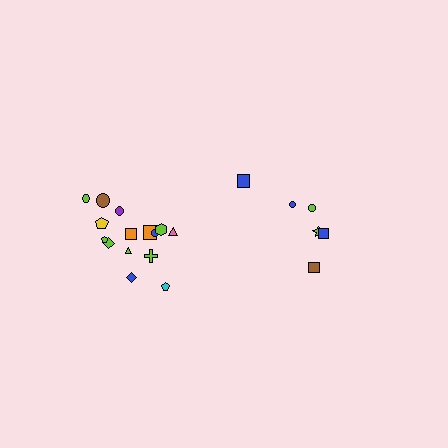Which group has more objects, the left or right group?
The left group.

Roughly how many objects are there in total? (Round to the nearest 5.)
Roughly 20 objects in total.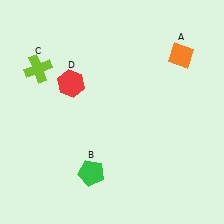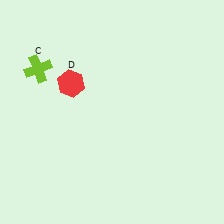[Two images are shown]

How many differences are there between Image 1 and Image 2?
There are 2 differences between the two images.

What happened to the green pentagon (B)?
The green pentagon (B) was removed in Image 2. It was in the bottom-left area of Image 1.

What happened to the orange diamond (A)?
The orange diamond (A) was removed in Image 2. It was in the top-right area of Image 1.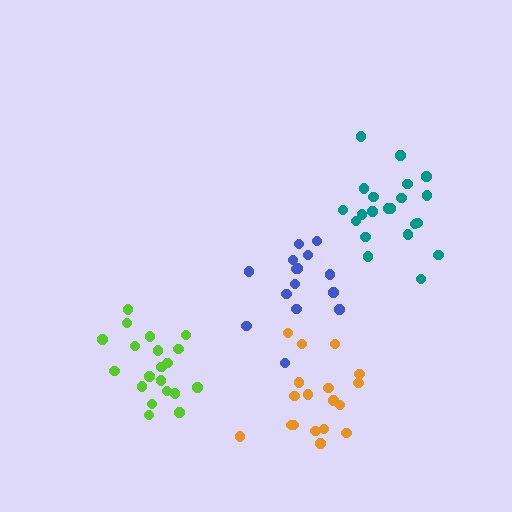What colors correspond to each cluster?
The clusters are colored: teal, blue, orange, lime.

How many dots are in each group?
Group 1: 21 dots, Group 2: 15 dots, Group 3: 18 dots, Group 4: 20 dots (74 total).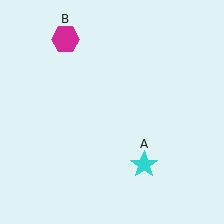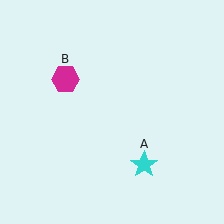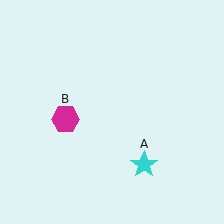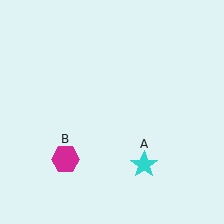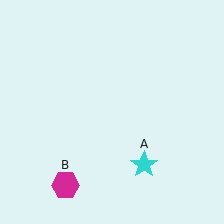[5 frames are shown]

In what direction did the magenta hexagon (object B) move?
The magenta hexagon (object B) moved down.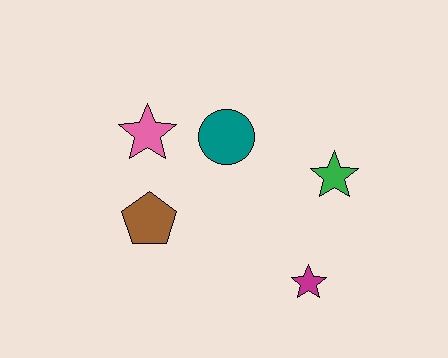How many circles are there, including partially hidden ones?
There is 1 circle.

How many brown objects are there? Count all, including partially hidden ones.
There is 1 brown object.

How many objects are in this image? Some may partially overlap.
There are 5 objects.